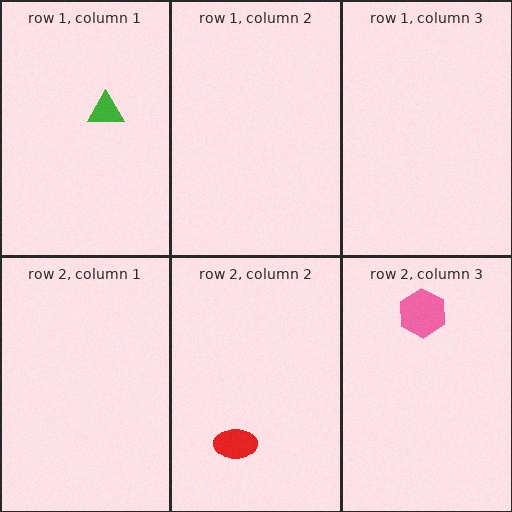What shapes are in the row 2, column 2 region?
The red ellipse.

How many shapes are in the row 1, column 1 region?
1.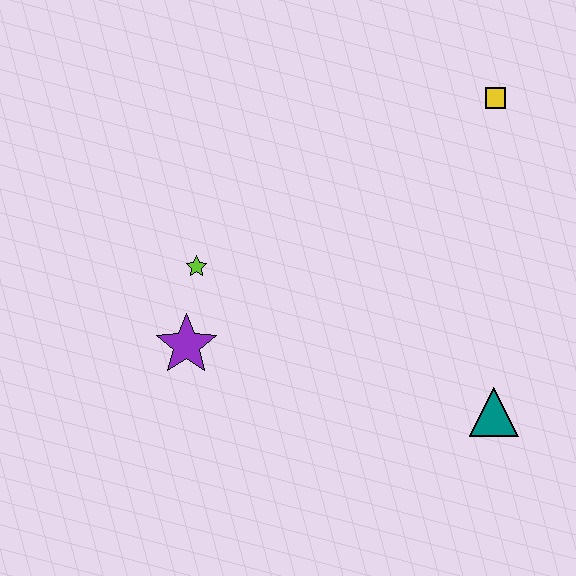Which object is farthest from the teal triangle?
The lime star is farthest from the teal triangle.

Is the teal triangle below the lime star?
Yes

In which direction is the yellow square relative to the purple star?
The yellow square is to the right of the purple star.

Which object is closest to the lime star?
The purple star is closest to the lime star.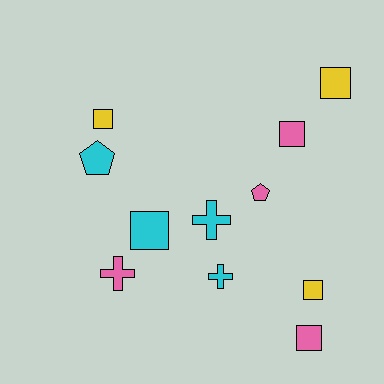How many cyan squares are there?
There is 1 cyan square.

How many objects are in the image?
There are 11 objects.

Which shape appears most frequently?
Square, with 6 objects.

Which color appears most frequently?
Pink, with 4 objects.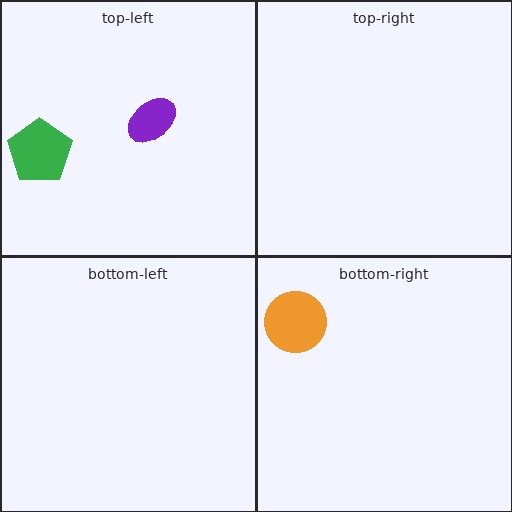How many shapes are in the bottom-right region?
1.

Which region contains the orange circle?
The bottom-right region.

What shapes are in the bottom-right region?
The orange circle.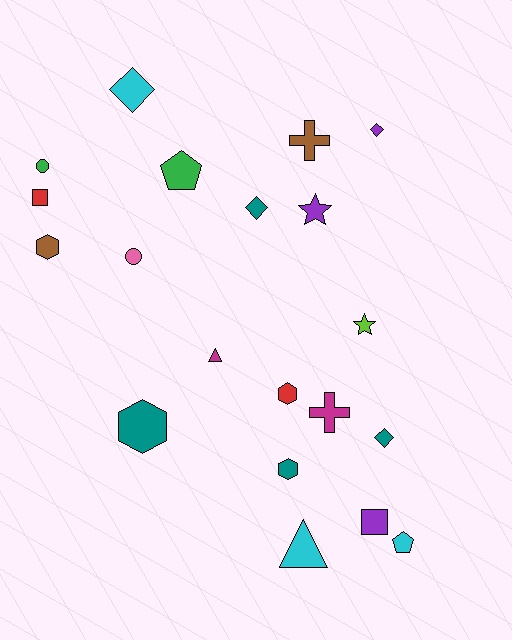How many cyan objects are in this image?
There are 3 cyan objects.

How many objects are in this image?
There are 20 objects.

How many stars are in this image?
There are 2 stars.